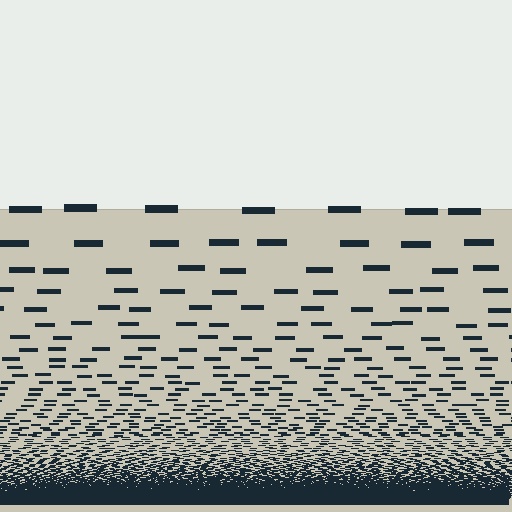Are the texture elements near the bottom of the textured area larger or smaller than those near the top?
Smaller. The gradient is inverted — elements near the bottom are smaller and denser.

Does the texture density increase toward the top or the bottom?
Density increases toward the bottom.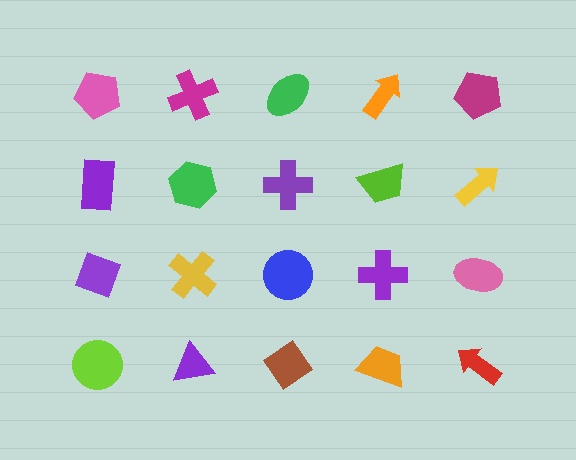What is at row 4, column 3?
A brown diamond.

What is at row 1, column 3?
A green ellipse.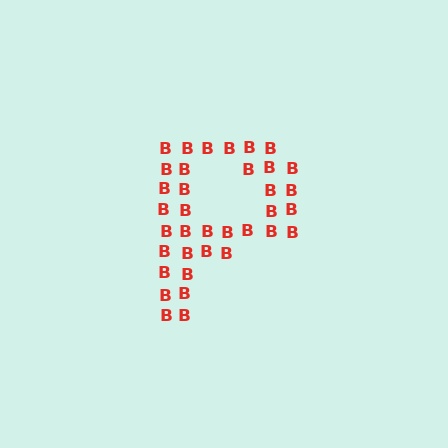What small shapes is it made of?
It is made of small letter B's.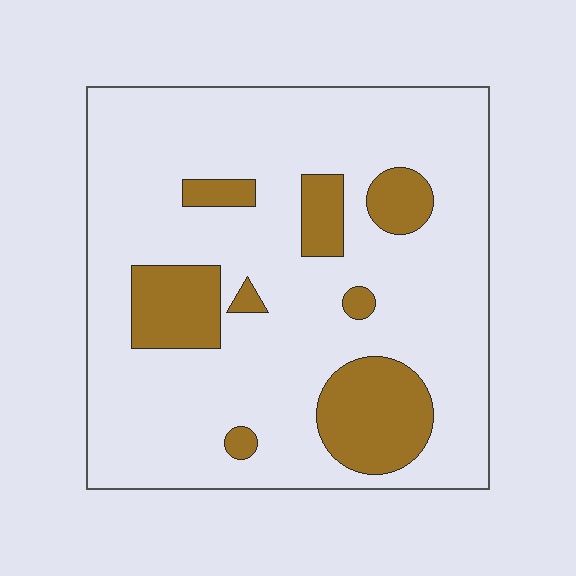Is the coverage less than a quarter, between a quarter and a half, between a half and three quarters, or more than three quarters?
Less than a quarter.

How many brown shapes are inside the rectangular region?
8.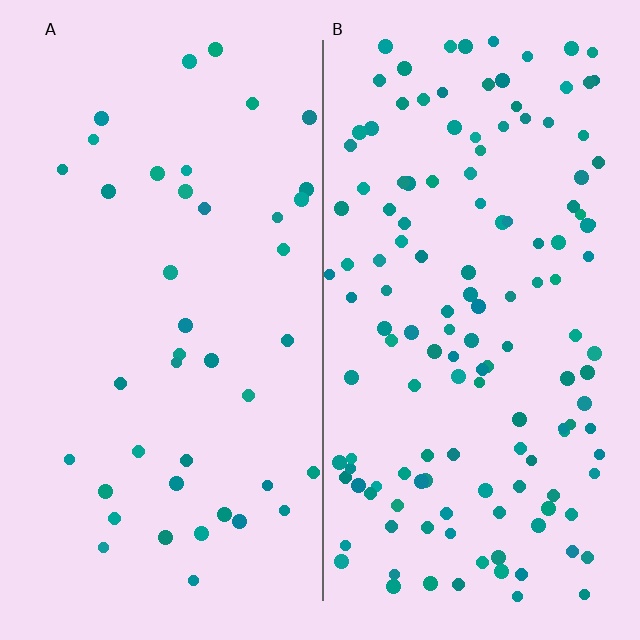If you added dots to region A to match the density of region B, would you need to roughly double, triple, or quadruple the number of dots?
Approximately triple.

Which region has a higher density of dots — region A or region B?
B (the right).